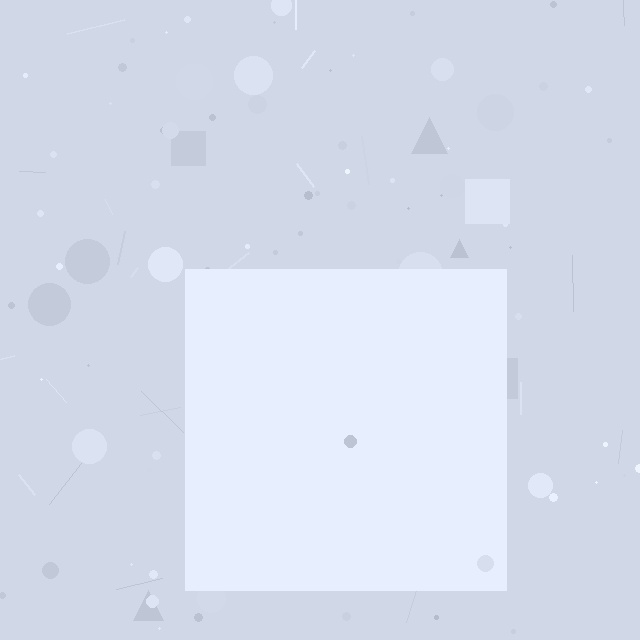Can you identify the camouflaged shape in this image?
The camouflaged shape is a square.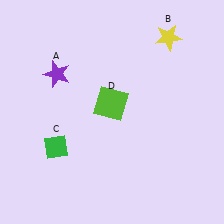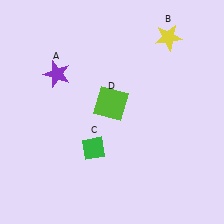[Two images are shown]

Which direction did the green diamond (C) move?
The green diamond (C) moved right.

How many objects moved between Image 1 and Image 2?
1 object moved between the two images.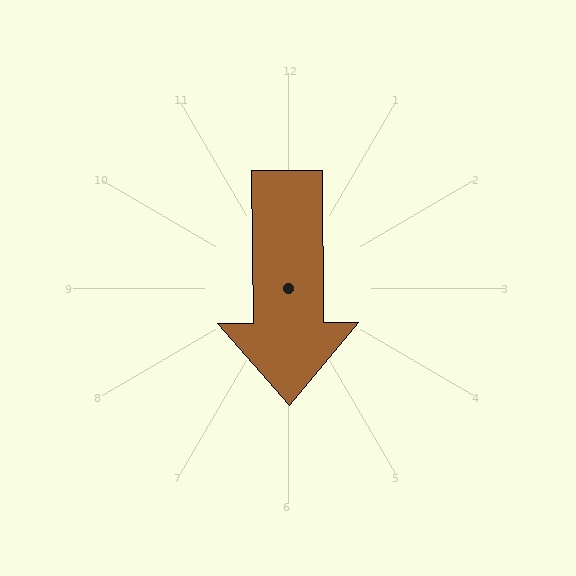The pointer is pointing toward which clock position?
Roughly 6 o'clock.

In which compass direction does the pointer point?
South.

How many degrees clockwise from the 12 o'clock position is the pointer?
Approximately 180 degrees.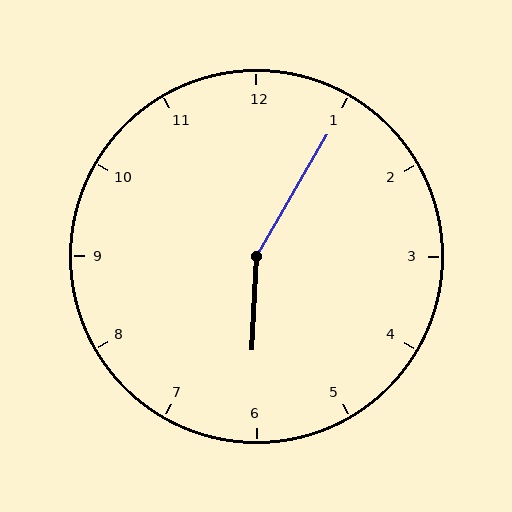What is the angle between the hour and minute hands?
Approximately 152 degrees.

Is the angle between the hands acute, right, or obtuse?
It is obtuse.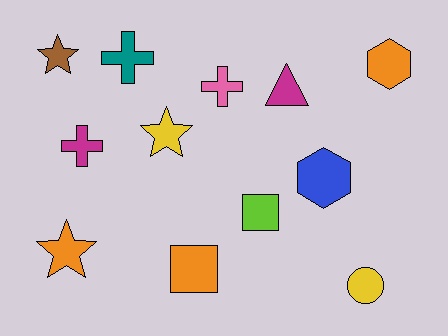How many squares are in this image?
There are 2 squares.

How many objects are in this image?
There are 12 objects.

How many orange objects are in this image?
There are 3 orange objects.